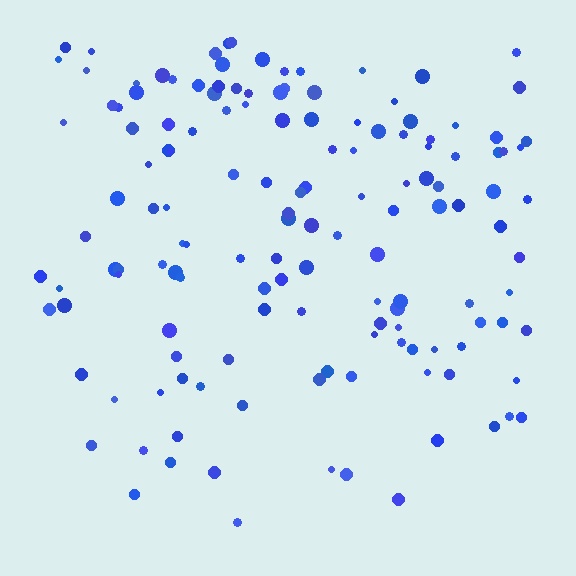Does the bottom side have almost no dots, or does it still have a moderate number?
Still a moderate number, just noticeably fewer than the top.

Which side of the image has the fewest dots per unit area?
The bottom.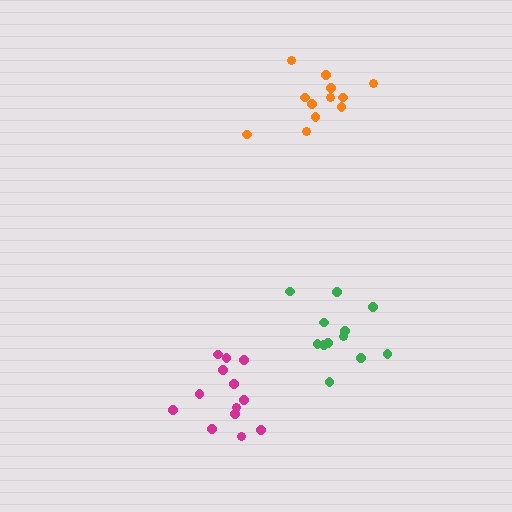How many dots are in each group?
Group 1: 12 dots, Group 2: 13 dots, Group 3: 12 dots (37 total).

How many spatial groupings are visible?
There are 3 spatial groupings.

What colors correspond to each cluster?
The clusters are colored: green, magenta, orange.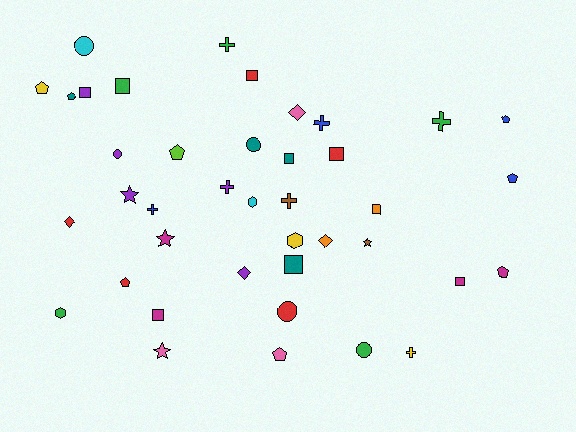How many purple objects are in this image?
There are 5 purple objects.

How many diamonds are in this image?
There are 4 diamonds.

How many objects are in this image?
There are 40 objects.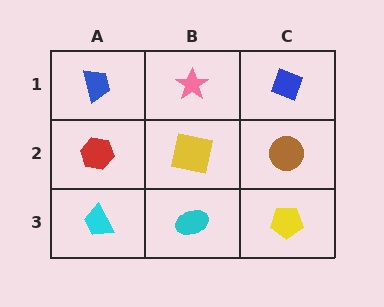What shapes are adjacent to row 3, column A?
A red hexagon (row 2, column A), a cyan ellipse (row 3, column B).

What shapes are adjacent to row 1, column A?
A red hexagon (row 2, column A), a pink star (row 1, column B).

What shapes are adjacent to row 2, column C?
A blue diamond (row 1, column C), a yellow pentagon (row 3, column C), a yellow square (row 2, column B).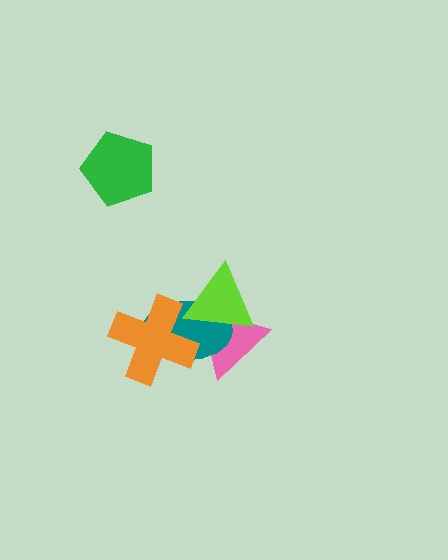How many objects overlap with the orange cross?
3 objects overlap with the orange cross.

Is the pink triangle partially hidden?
Yes, it is partially covered by another shape.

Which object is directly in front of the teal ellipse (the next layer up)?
The lime triangle is directly in front of the teal ellipse.